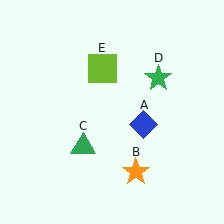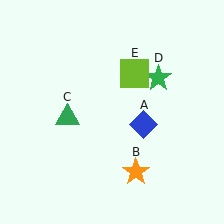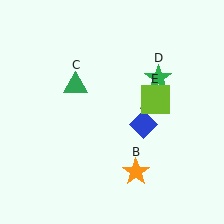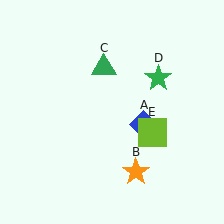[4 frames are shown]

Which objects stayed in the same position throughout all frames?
Blue diamond (object A) and orange star (object B) and green star (object D) remained stationary.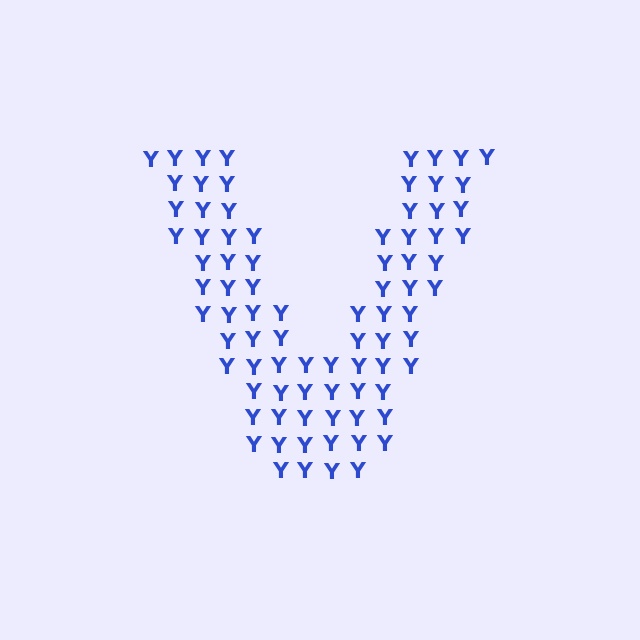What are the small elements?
The small elements are letter Y's.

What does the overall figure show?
The overall figure shows the letter V.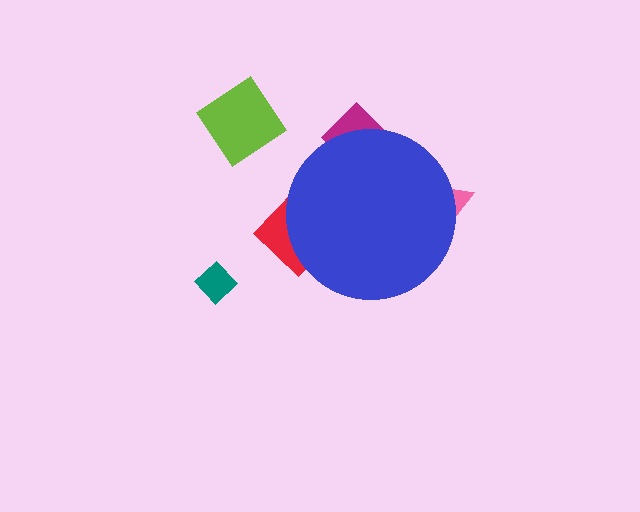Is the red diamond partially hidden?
Yes, the red diamond is partially hidden behind the blue circle.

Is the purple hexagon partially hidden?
Yes, the purple hexagon is partially hidden behind the blue circle.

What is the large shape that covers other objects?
A blue circle.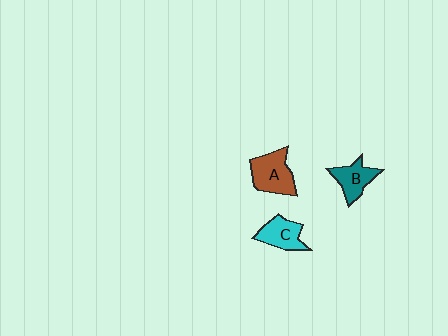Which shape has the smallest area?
Shape B (teal).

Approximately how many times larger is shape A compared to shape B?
Approximately 1.3 times.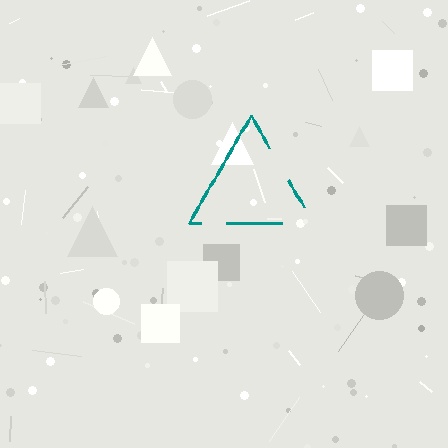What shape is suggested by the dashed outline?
The dashed outline suggests a triangle.